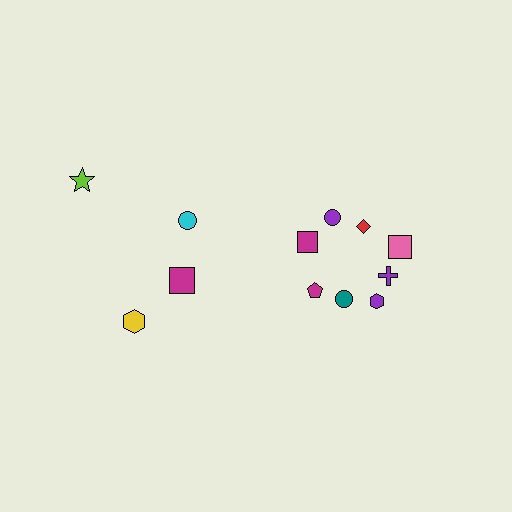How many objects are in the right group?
There are 8 objects.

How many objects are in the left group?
There are 4 objects.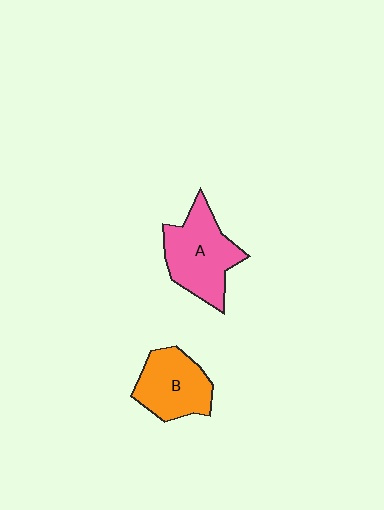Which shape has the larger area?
Shape A (pink).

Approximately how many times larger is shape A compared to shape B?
Approximately 1.2 times.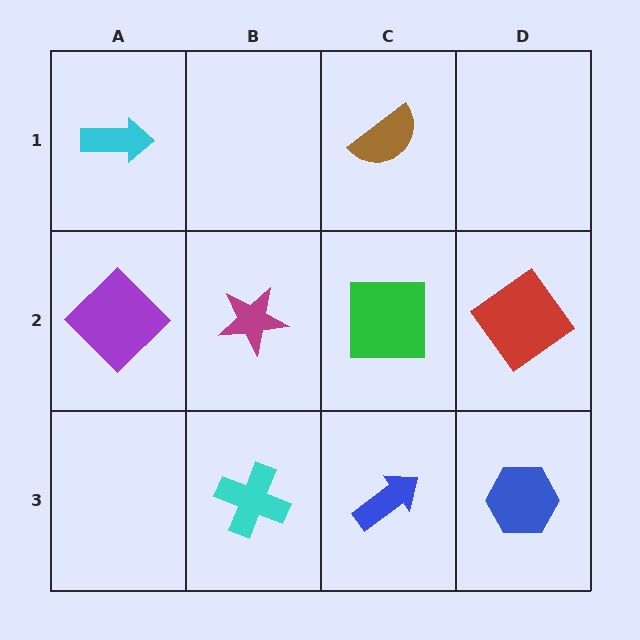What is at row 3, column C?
A blue arrow.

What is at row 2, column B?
A magenta star.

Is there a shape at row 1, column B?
No, that cell is empty.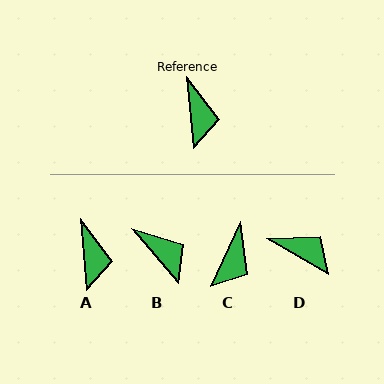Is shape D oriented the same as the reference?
No, it is off by about 54 degrees.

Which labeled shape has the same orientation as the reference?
A.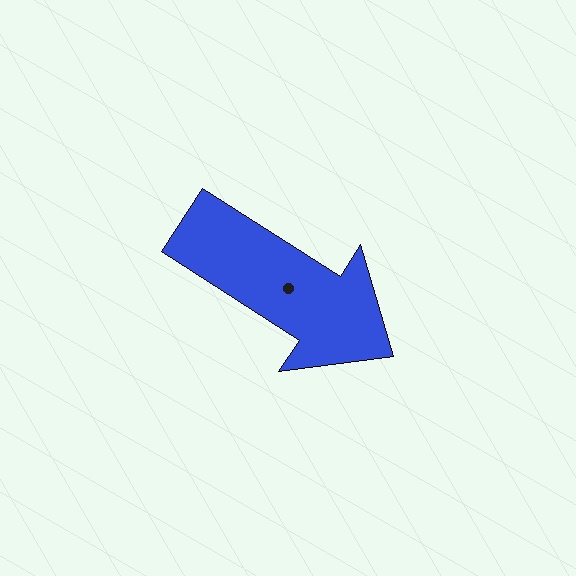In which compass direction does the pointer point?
Southeast.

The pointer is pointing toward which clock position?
Roughly 4 o'clock.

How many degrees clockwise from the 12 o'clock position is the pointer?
Approximately 123 degrees.